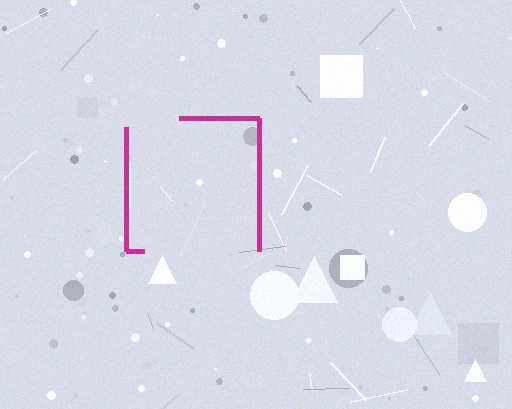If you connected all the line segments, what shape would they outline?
They would outline a square.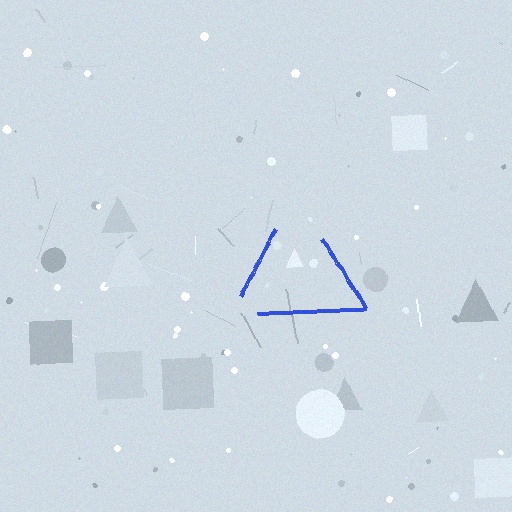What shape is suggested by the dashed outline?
The dashed outline suggests a triangle.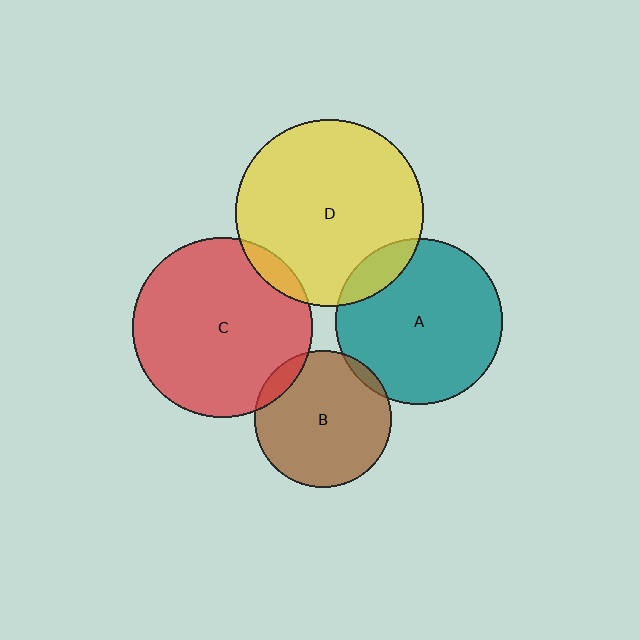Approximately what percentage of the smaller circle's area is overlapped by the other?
Approximately 10%.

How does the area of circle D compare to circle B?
Approximately 1.9 times.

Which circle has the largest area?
Circle D (yellow).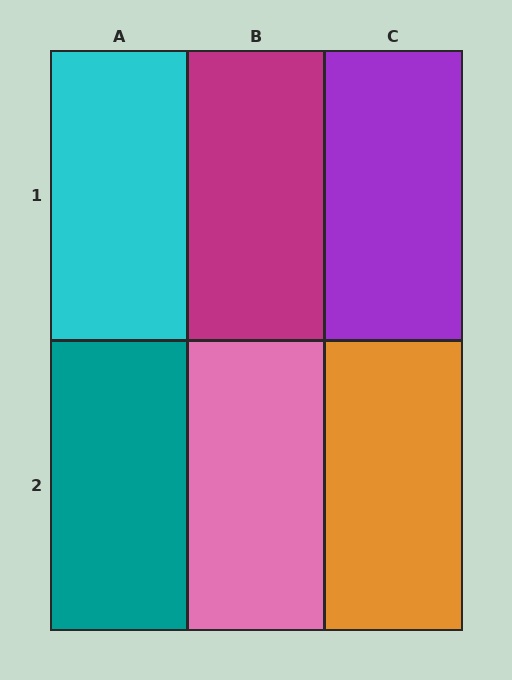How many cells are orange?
1 cell is orange.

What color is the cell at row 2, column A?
Teal.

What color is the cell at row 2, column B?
Pink.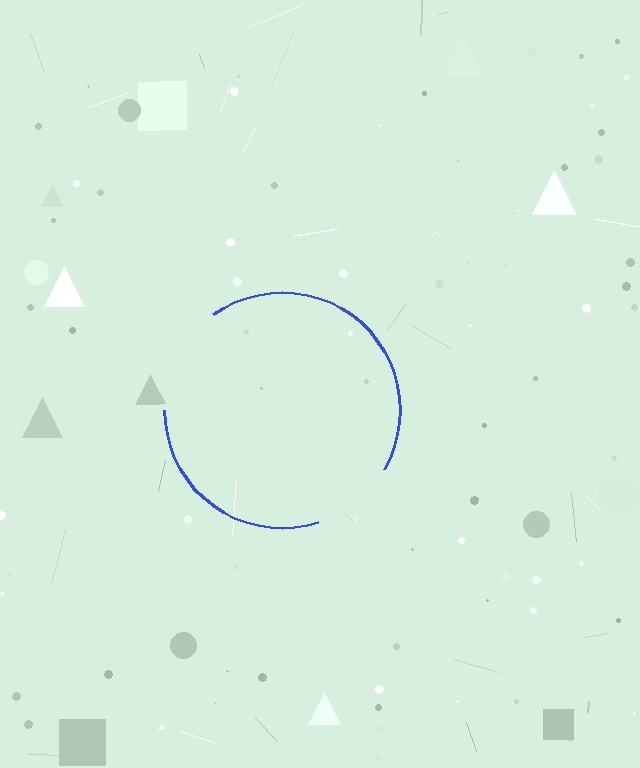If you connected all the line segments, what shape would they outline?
They would outline a circle.